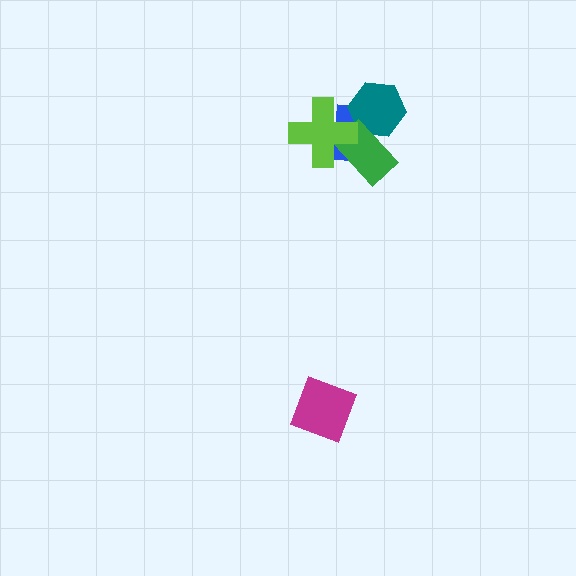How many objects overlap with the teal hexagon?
2 objects overlap with the teal hexagon.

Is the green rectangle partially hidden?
Yes, it is partially covered by another shape.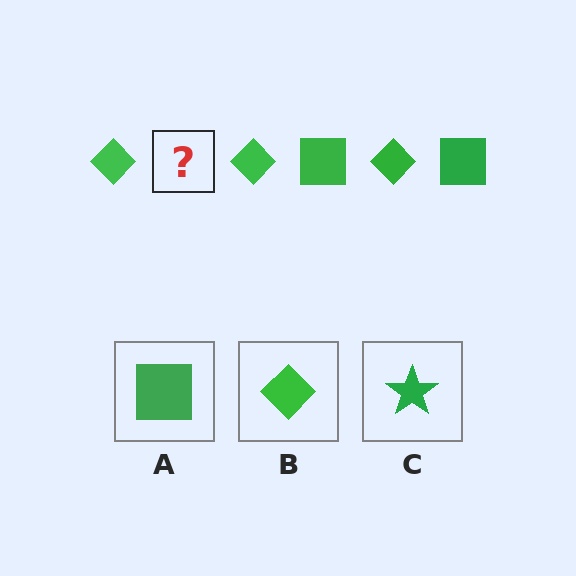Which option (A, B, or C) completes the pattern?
A.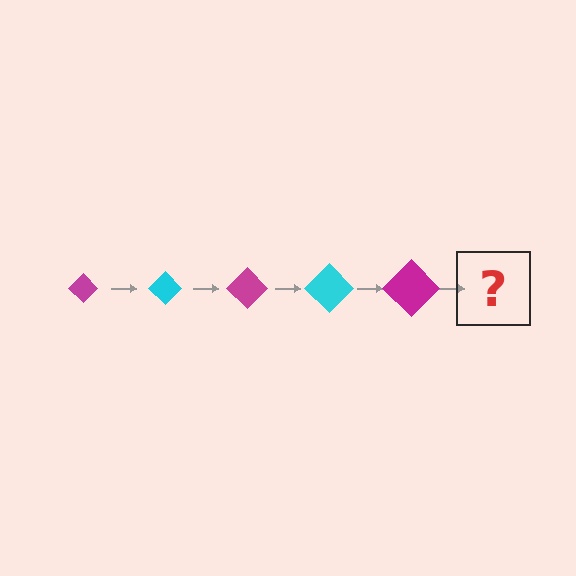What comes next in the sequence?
The next element should be a cyan diamond, larger than the previous one.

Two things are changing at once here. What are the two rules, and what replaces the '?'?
The two rules are that the diamond grows larger each step and the color cycles through magenta and cyan. The '?' should be a cyan diamond, larger than the previous one.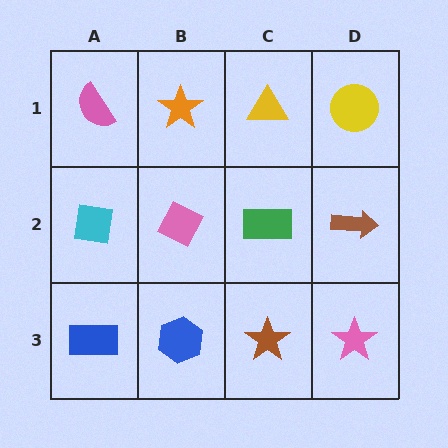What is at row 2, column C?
A green rectangle.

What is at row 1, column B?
An orange star.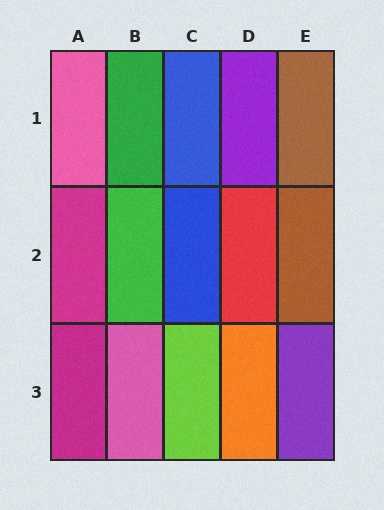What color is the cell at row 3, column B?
Pink.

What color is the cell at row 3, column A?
Magenta.